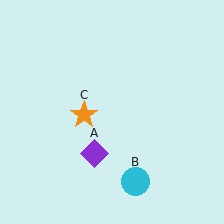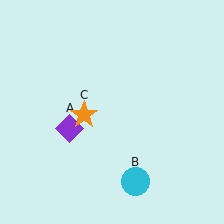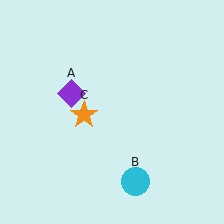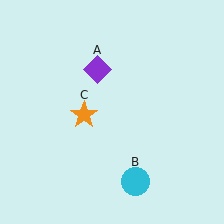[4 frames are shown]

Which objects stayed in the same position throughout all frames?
Cyan circle (object B) and orange star (object C) remained stationary.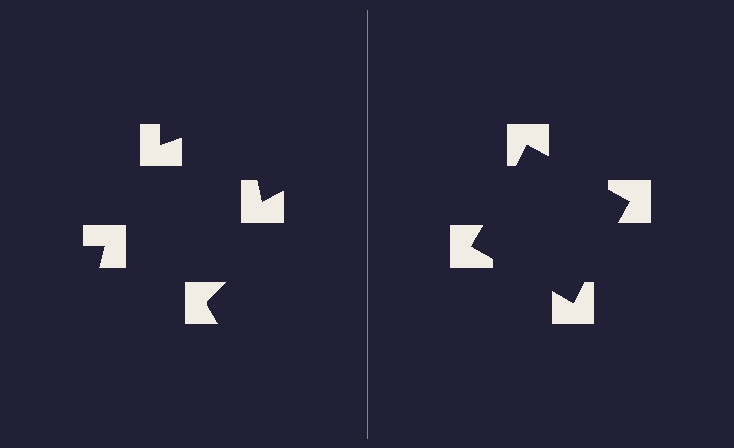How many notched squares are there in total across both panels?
8 — 4 on each side.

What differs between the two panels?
The notched squares are positioned identically on both sides; only the wedge orientations differ. On the right they align to a square; on the left they are misaligned.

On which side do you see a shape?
An illusory square appears on the right side. On the left side the wedge cuts are rotated, so no coherent shape forms.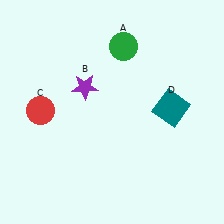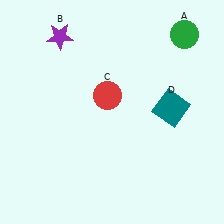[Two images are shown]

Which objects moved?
The objects that moved are: the green circle (A), the purple star (B), the red circle (C).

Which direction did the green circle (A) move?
The green circle (A) moved right.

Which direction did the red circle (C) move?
The red circle (C) moved right.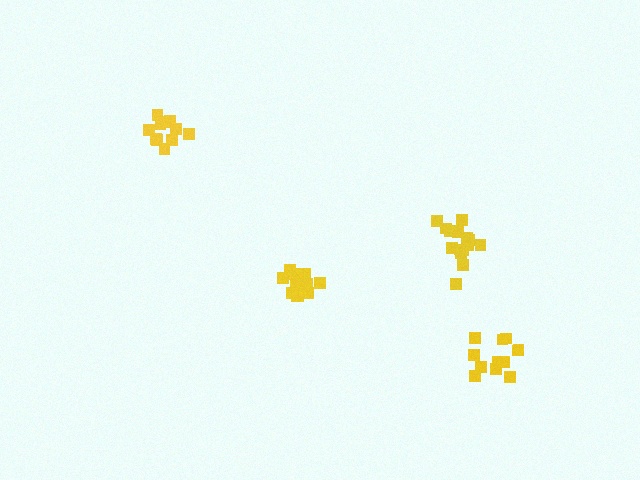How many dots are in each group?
Group 1: 13 dots, Group 2: 12 dots, Group 3: 11 dots, Group 4: 16 dots (52 total).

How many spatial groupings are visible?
There are 4 spatial groupings.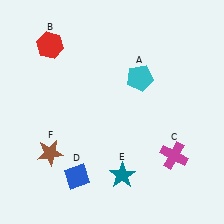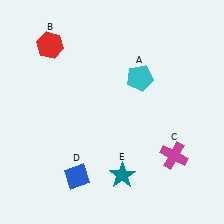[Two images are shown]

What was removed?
The brown star (F) was removed in Image 2.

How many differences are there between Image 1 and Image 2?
There is 1 difference between the two images.